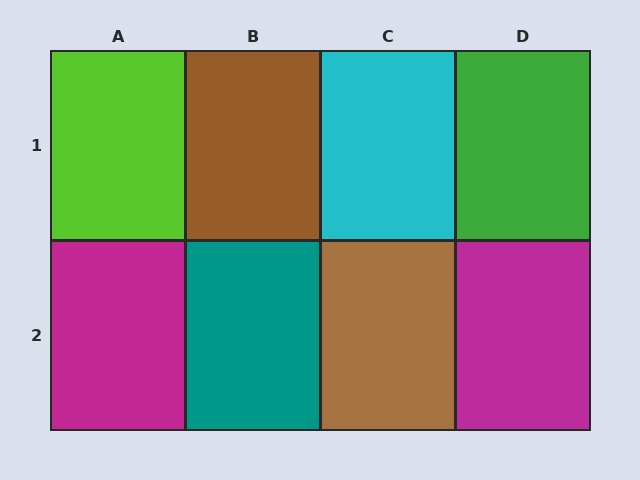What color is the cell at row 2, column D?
Magenta.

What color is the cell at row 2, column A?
Magenta.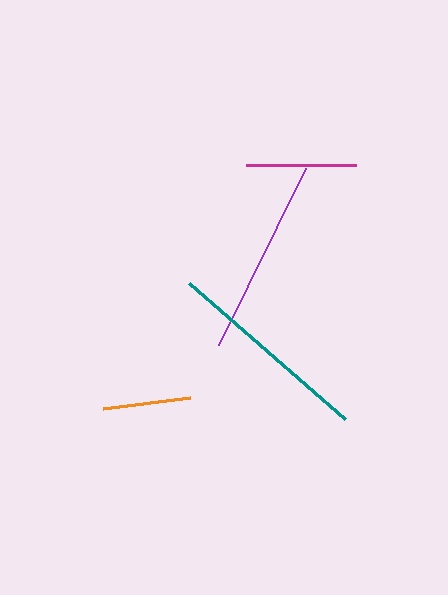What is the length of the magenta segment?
The magenta segment is approximately 110 pixels long.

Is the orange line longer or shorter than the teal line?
The teal line is longer than the orange line.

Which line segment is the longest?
The teal line is the longest at approximately 207 pixels.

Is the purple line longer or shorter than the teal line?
The teal line is longer than the purple line.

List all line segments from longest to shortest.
From longest to shortest: teal, purple, magenta, orange.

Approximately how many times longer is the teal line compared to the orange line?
The teal line is approximately 2.4 times the length of the orange line.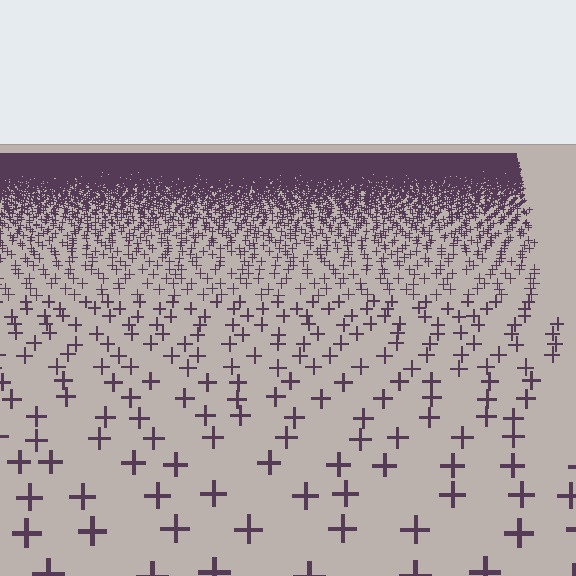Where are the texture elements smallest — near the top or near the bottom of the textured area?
Near the top.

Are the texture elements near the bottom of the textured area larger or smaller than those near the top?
Larger. Near the bottom, elements are closer to the viewer and appear at a bigger on-screen size.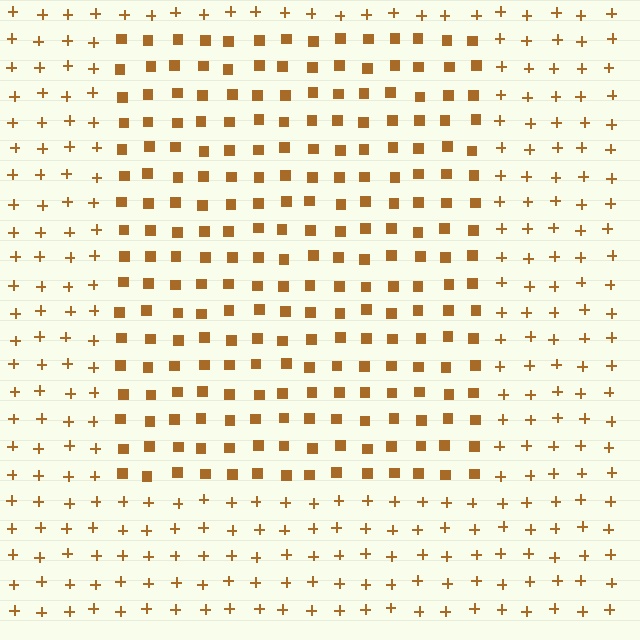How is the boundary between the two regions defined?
The boundary is defined by a change in element shape: squares inside vs. plus signs outside. All elements share the same color and spacing.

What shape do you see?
I see a rectangle.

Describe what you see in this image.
The image is filled with small brown elements arranged in a uniform grid. A rectangle-shaped region contains squares, while the surrounding area contains plus signs. The boundary is defined purely by the change in element shape.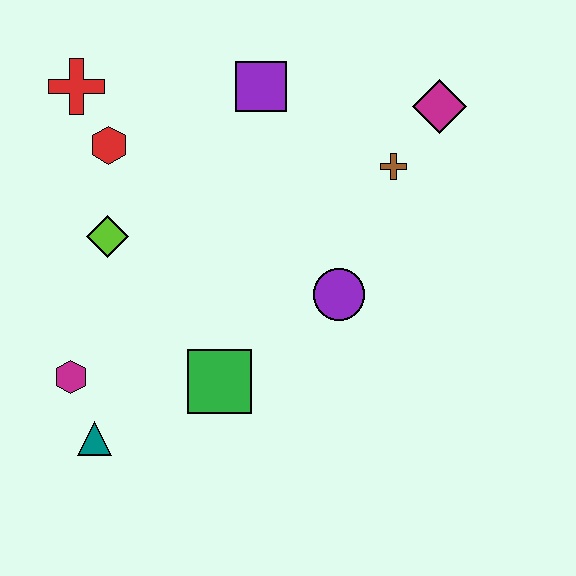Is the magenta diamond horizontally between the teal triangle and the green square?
No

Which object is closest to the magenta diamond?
The brown cross is closest to the magenta diamond.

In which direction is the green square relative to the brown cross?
The green square is below the brown cross.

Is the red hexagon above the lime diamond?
Yes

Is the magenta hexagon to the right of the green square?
No